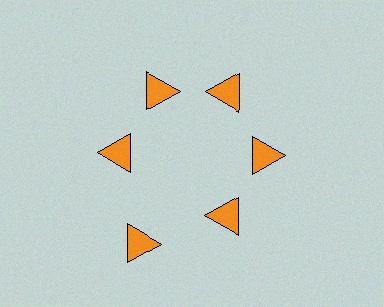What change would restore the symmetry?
The symmetry would be restored by moving it inward, back onto the ring so that all 6 triangles sit at equal angles and equal distance from the center.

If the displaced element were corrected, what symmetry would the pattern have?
It would have 6-fold rotational symmetry — the pattern would map onto itself every 60 degrees.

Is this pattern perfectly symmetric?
No. The 6 orange triangles are arranged in a ring, but one element near the 7 o'clock position is pushed outward from the center, breaking the 6-fold rotational symmetry.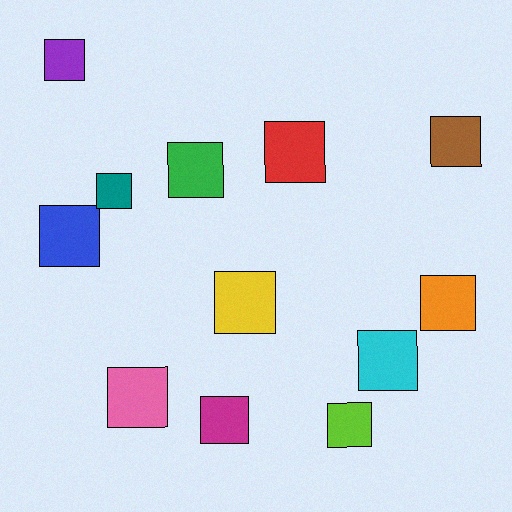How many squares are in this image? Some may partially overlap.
There are 12 squares.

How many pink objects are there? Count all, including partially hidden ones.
There is 1 pink object.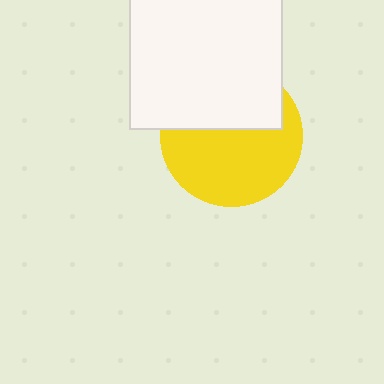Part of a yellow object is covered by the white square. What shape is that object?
It is a circle.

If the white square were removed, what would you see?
You would see the complete yellow circle.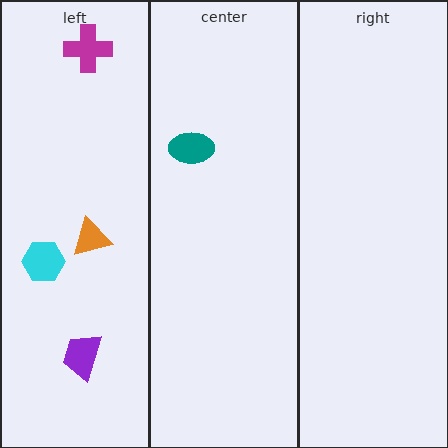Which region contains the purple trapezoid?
The left region.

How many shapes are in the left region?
4.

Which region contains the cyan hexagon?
The left region.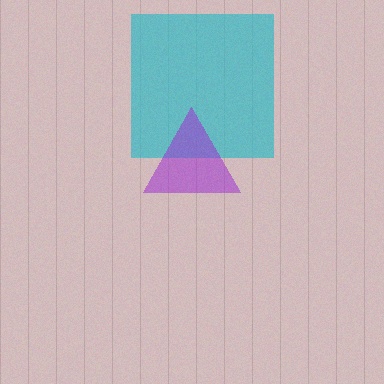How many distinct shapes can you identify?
There are 2 distinct shapes: a cyan square, a purple triangle.